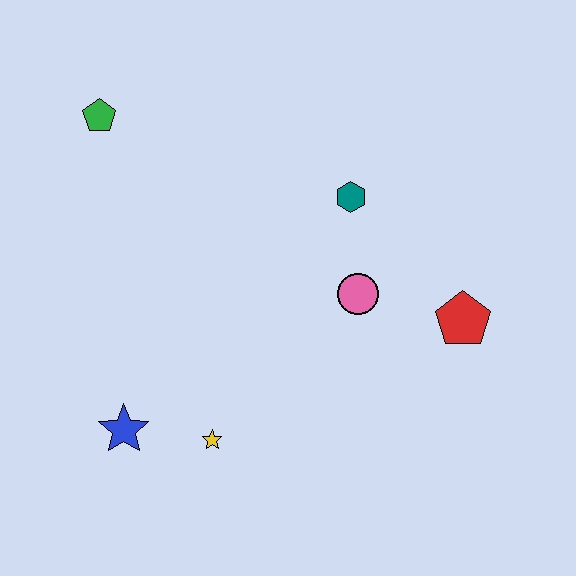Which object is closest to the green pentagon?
The teal hexagon is closest to the green pentagon.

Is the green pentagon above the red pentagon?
Yes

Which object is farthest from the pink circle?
The green pentagon is farthest from the pink circle.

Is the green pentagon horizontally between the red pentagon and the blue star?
No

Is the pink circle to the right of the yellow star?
Yes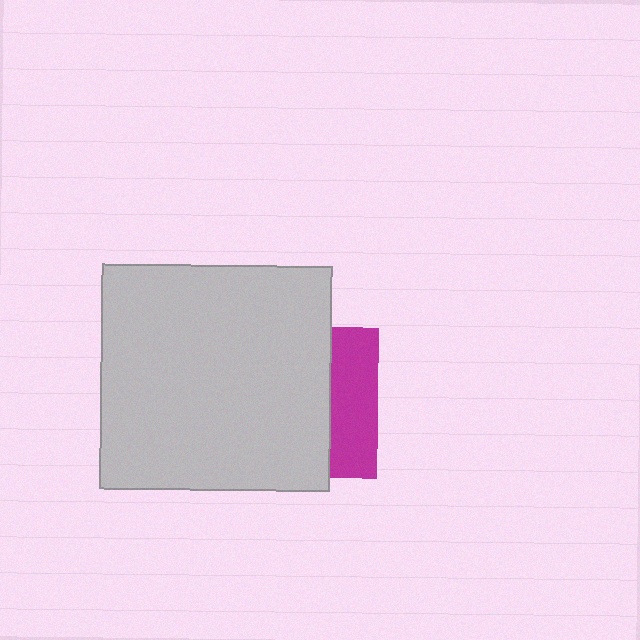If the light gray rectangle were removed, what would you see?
You would see the complete magenta square.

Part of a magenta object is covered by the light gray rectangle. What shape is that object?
It is a square.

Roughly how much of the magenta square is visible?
A small part of it is visible (roughly 32%).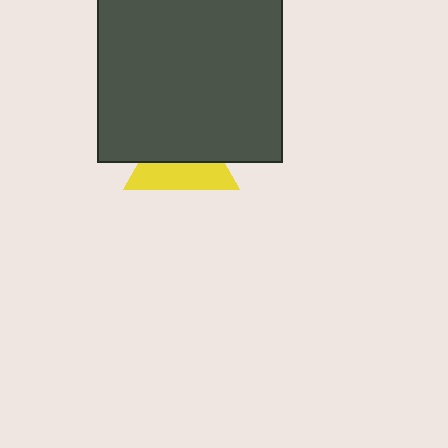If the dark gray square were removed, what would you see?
You would see the complete yellow triangle.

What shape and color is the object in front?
The object in front is a dark gray square.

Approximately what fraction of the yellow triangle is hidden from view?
Roughly 55% of the yellow triangle is hidden behind the dark gray square.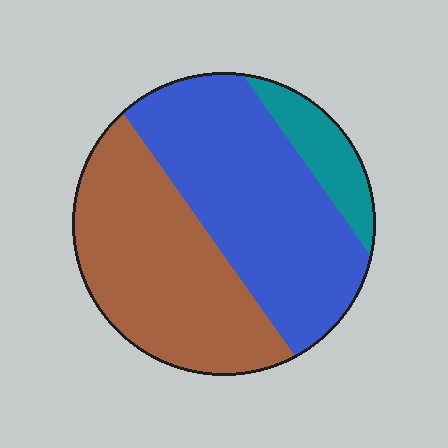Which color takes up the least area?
Teal, at roughly 10%.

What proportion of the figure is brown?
Brown covers around 40% of the figure.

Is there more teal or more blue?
Blue.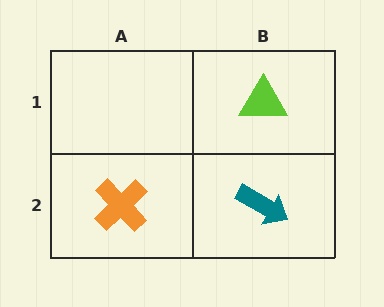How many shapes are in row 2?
2 shapes.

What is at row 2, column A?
An orange cross.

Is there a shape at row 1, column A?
No, that cell is empty.